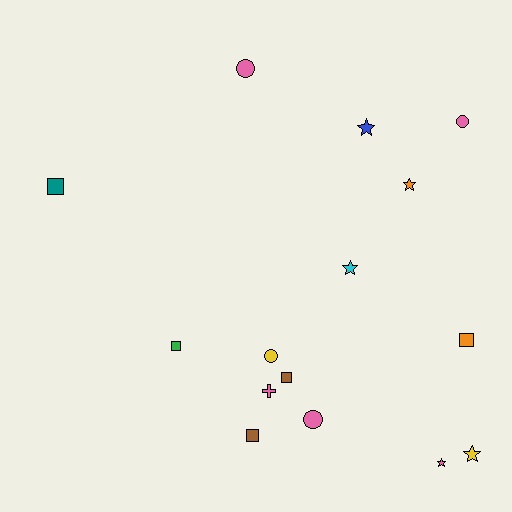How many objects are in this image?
There are 15 objects.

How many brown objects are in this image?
There are 2 brown objects.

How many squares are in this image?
There are 5 squares.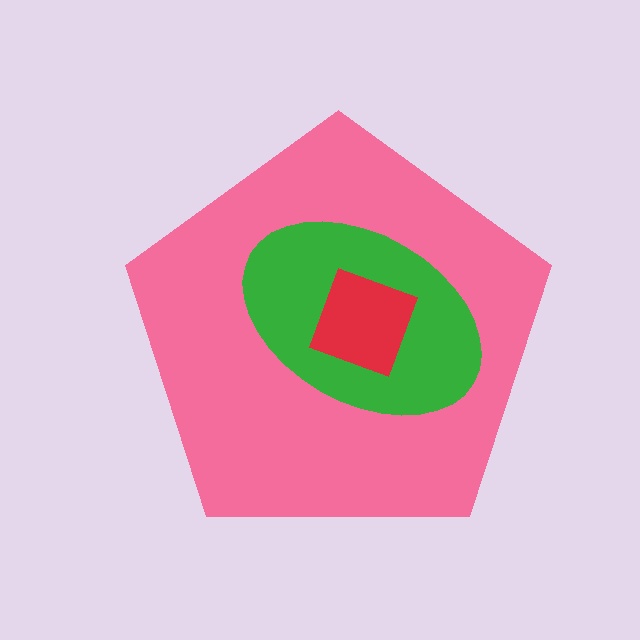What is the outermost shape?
The pink pentagon.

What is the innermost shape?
The red diamond.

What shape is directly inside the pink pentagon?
The green ellipse.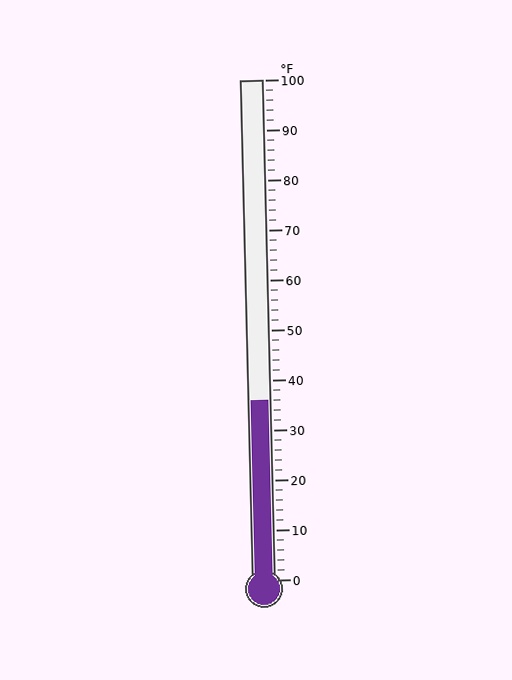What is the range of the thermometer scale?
The thermometer scale ranges from 0°F to 100°F.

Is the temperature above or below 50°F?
The temperature is below 50°F.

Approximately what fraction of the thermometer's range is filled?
The thermometer is filled to approximately 35% of its range.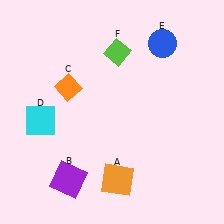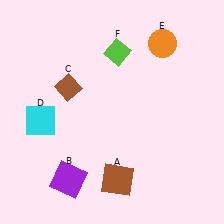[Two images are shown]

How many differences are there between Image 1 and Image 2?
There are 3 differences between the two images.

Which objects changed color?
A changed from orange to brown. C changed from orange to brown. E changed from blue to orange.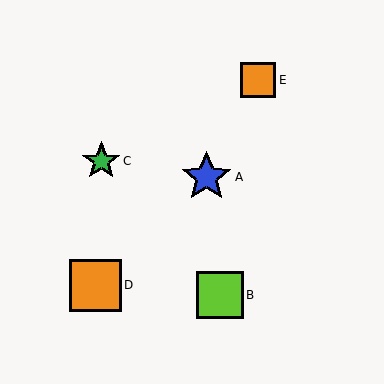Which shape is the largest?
The orange square (labeled D) is the largest.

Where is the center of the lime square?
The center of the lime square is at (220, 295).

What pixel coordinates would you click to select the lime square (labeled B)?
Click at (220, 295) to select the lime square B.